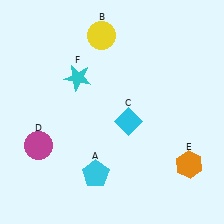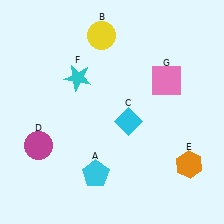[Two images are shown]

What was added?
A pink square (G) was added in Image 2.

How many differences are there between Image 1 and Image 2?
There is 1 difference between the two images.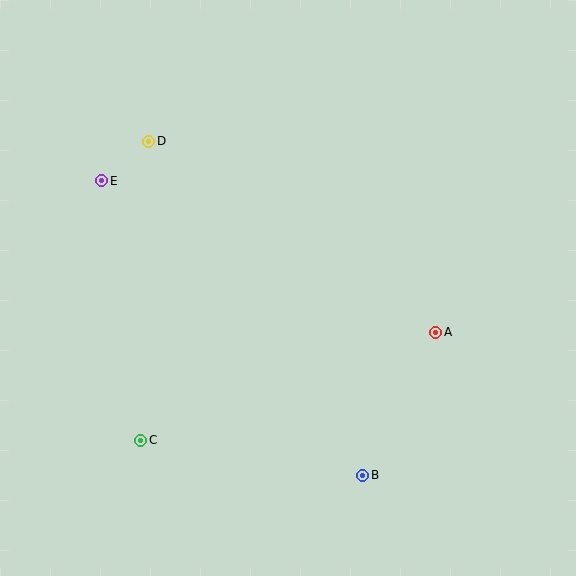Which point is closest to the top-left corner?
Point D is closest to the top-left corner.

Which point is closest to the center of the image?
Point A at (436, 332) is closest to the center.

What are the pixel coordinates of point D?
Point D is at (149, 141).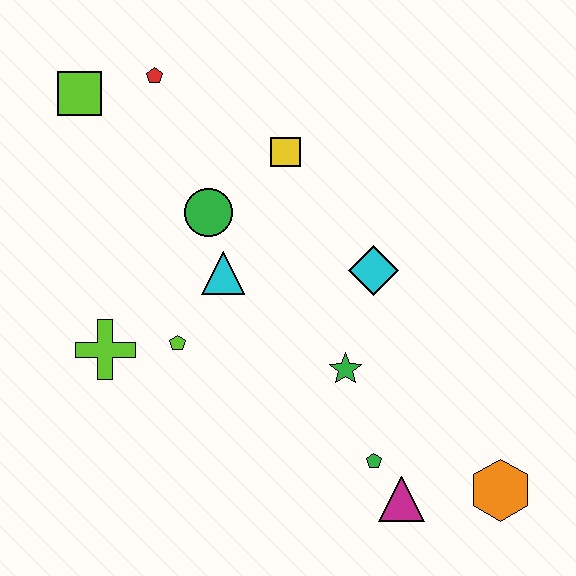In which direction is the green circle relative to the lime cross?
The green circle is above the lime cross.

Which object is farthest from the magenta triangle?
The lime square is farthest from the magenta triangle.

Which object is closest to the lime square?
The red pentagon is closest to the lime square.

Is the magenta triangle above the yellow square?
No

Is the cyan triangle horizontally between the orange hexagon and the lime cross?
Yes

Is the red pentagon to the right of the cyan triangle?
No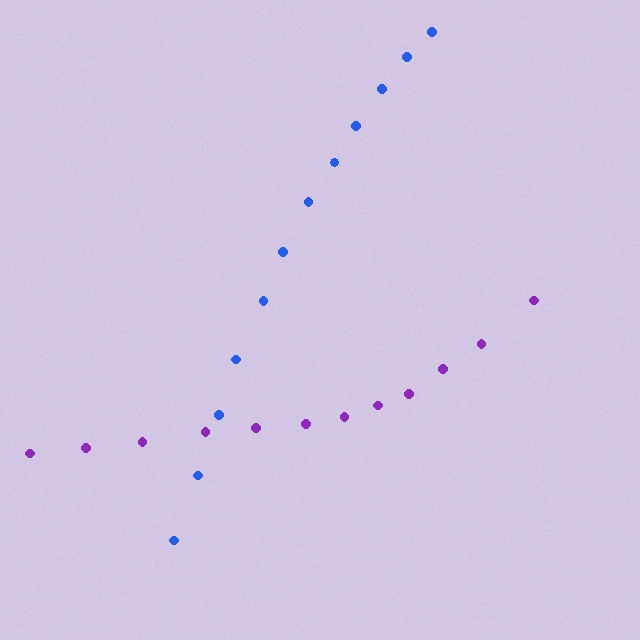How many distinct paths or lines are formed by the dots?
There are 2 distinct paths.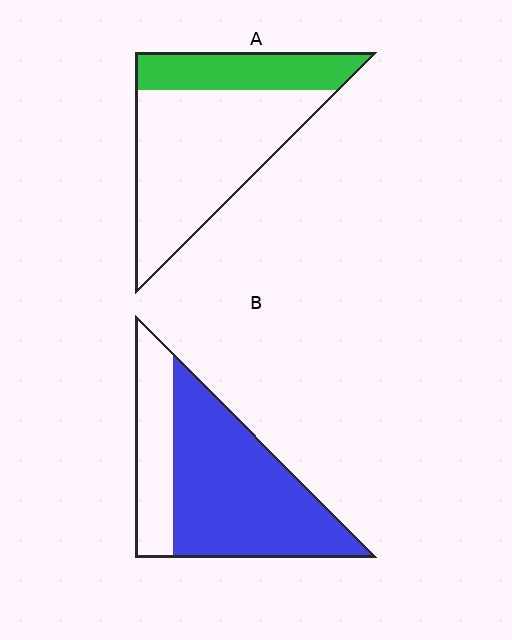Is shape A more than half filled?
No.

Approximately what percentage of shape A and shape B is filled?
A is approximately 30% and B is approximately 70%.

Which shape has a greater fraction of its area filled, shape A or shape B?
Shape B.